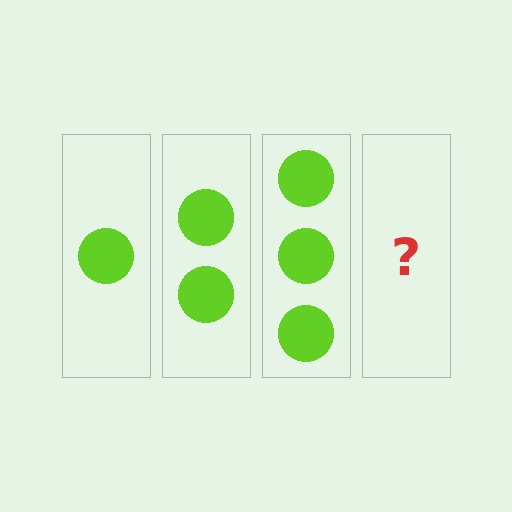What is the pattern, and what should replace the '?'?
The pattern is that each step adds one more circle. The '?' should be 4 circles.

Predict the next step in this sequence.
The next step is 4 circles.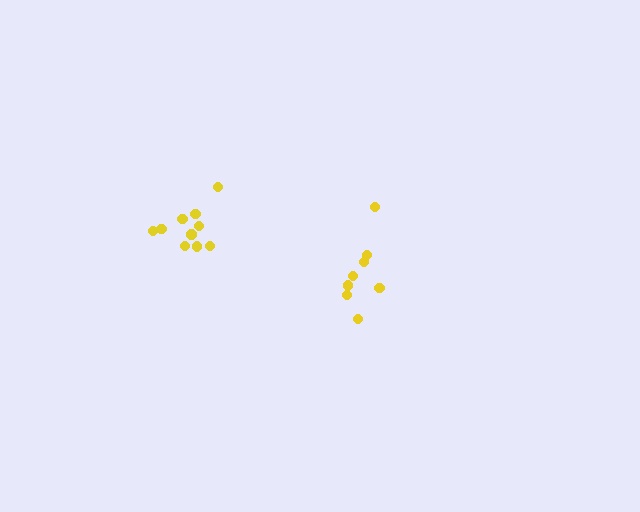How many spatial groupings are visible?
There are 2 spatial groupings.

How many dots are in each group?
Group 1: 10 dots, Group 2: 8 dots (18 total).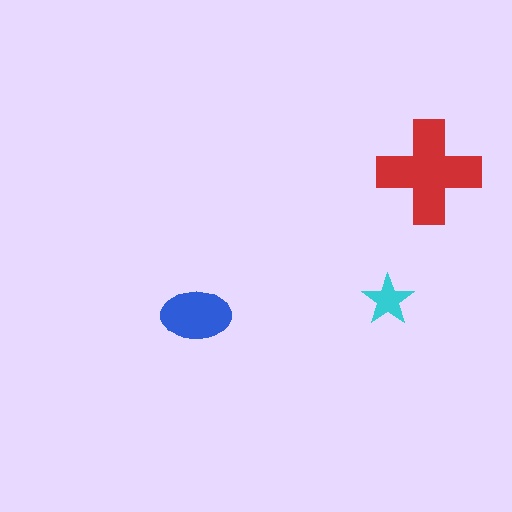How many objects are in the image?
There are 3 objects in the image.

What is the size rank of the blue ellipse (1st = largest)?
2nd.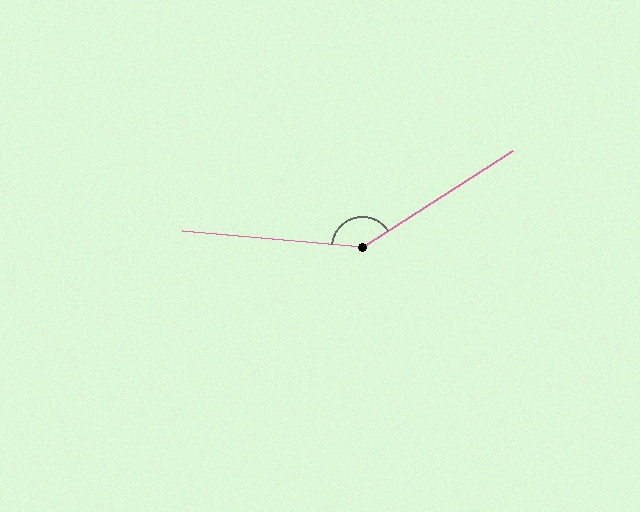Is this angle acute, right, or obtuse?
It is obtuse.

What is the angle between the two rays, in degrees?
Approximately 142 degrees.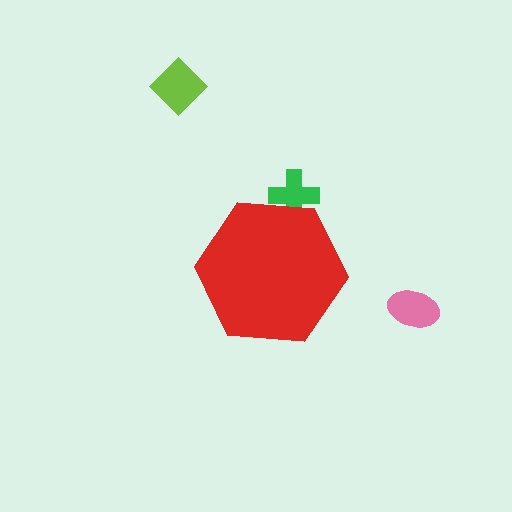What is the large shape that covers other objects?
A red hexagon.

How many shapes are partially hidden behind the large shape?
1 shape is partially hidden.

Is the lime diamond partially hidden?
No, the lime diamond is fully visible.